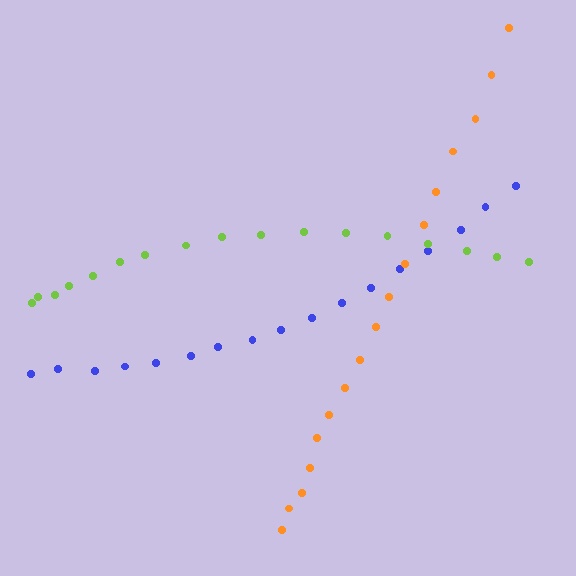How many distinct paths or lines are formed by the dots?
There are 3 distinct paths.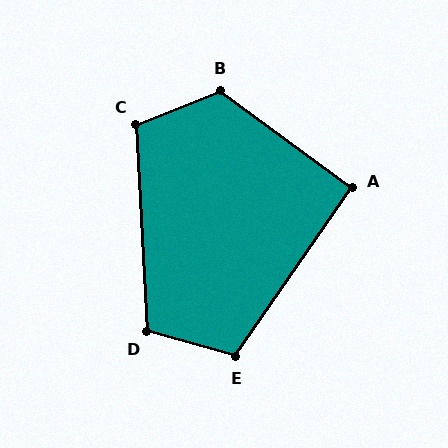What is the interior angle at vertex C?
Approximately 109 degrees (obtuse).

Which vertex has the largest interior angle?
B, at approximately 122 degrees.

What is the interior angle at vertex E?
Approximately 109 degrees (obtuse).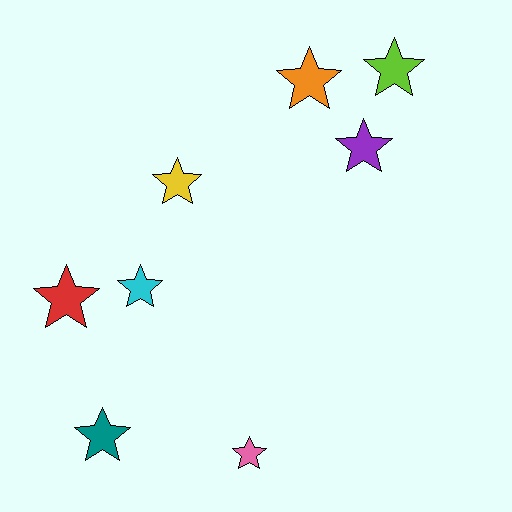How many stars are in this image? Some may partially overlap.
There are 8 stars.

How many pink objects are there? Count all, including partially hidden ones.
There is 1 pink object.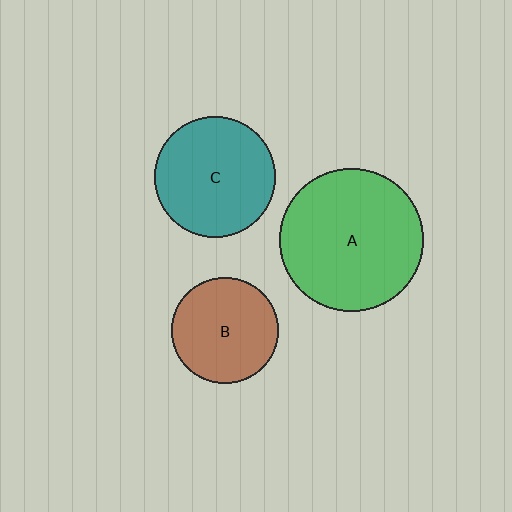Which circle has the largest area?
Circle A (green).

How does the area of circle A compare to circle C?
Approximately 1.4 times.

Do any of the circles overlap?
No, none of the circles overlap.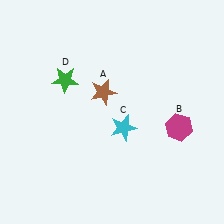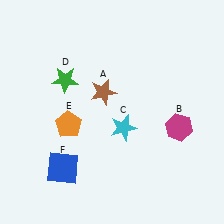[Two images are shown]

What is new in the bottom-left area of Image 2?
A blue square (F) was added in the bottom-left area of Image 2.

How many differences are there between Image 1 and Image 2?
There are 2 differences between the two images.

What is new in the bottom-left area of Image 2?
An orange pentagon (E) was added in the bottom-left area of Image 2.